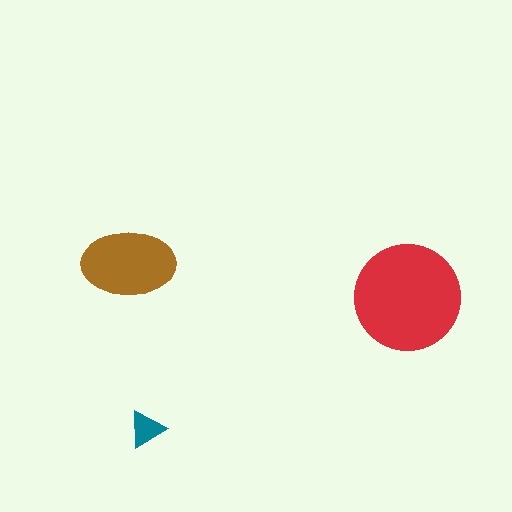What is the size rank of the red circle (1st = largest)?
1st.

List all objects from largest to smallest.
The red circle, the brown ellipse, the teal triangle.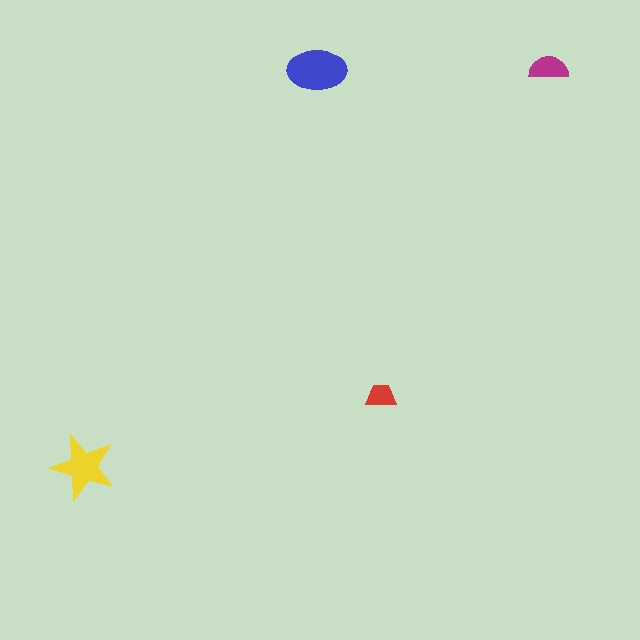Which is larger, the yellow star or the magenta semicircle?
The yellow star.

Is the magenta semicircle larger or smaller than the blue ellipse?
Smaller.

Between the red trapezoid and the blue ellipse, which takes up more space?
The blue ellipse.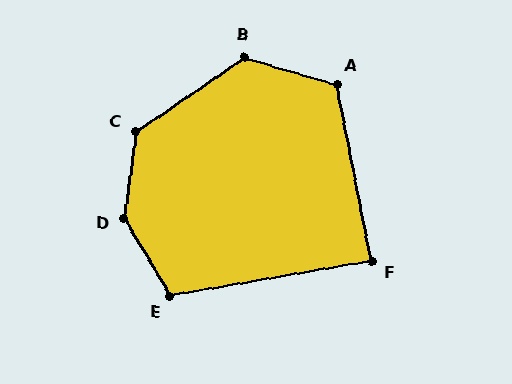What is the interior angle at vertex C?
Approximately 132 degrees (obtuse).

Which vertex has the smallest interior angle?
F, at approximately 89 degrees.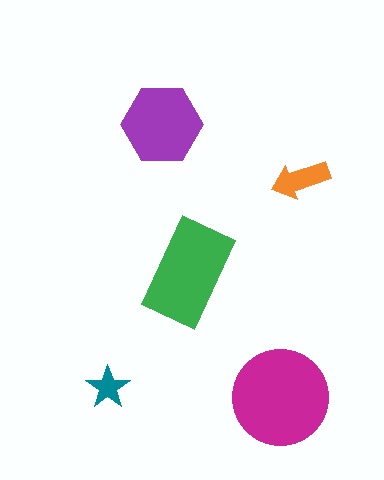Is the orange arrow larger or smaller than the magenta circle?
Smaller.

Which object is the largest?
The magenta circle.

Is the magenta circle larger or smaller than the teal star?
Larger.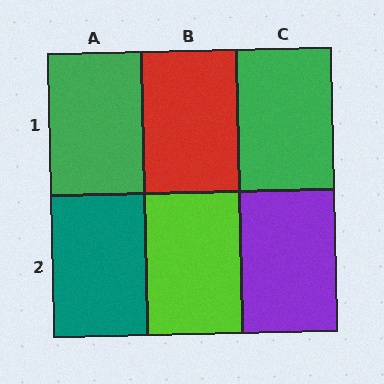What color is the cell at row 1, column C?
Green.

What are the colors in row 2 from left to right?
Teal, lime, purple.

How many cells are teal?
1 cell is teal.